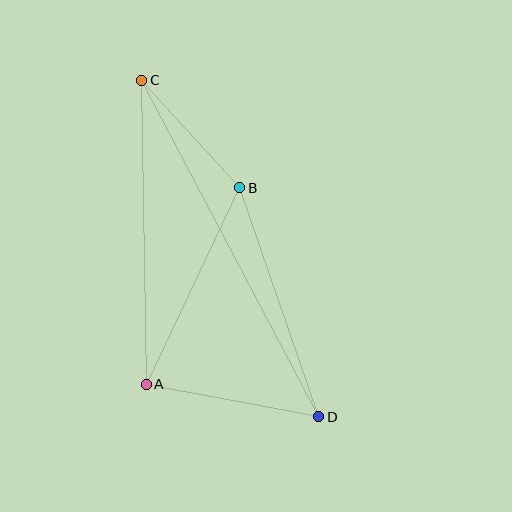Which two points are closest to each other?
Points B and C are closest to each other.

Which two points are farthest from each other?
Points C and D are farthest from each other.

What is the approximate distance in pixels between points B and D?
The distance between B and D is approximately 242 pixels.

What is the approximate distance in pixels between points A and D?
The distance between A and D is approximately 176 pixels.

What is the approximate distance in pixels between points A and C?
The distance between A and C is approximately 304 pixels.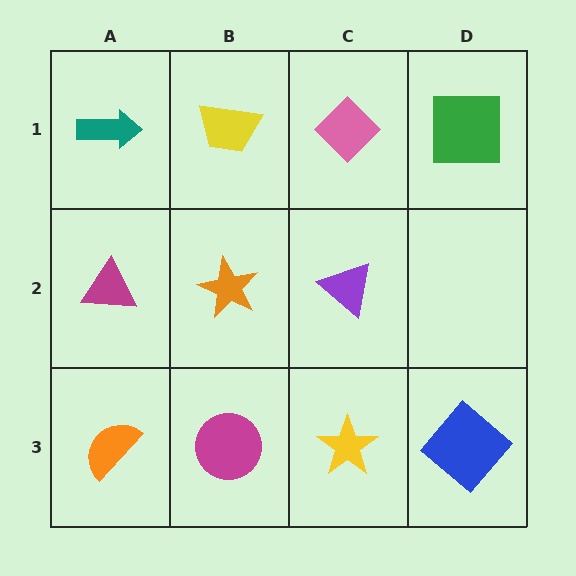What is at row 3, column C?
A yellow star.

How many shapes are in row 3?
4 shapes.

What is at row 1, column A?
A teal arrow.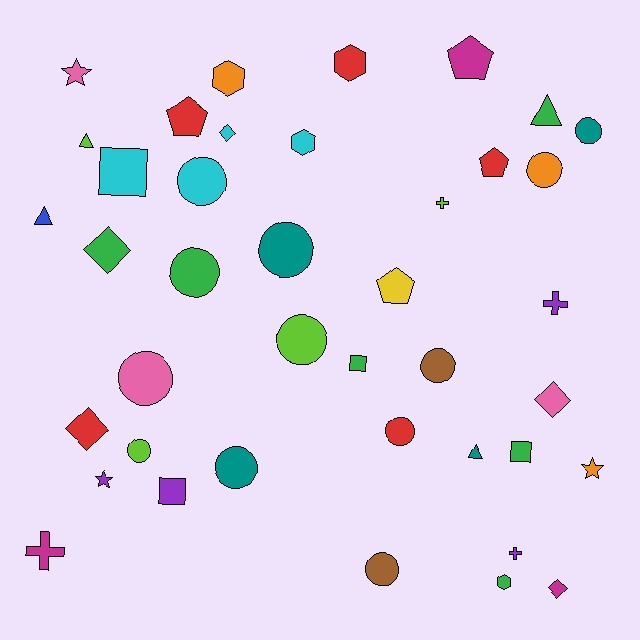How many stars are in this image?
There are 3 stars.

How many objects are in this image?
There are 40 objects.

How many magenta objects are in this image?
There are 3 magenta objects.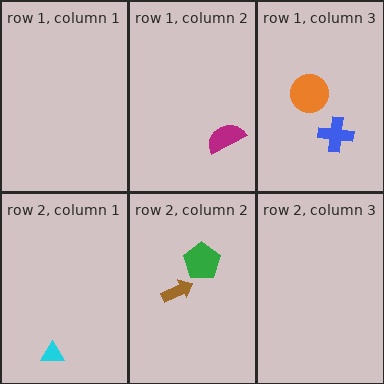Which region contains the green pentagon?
The row 2, column 2 region.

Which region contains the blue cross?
The row 1, column 3 region.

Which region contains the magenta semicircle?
The row 1, column 2 region.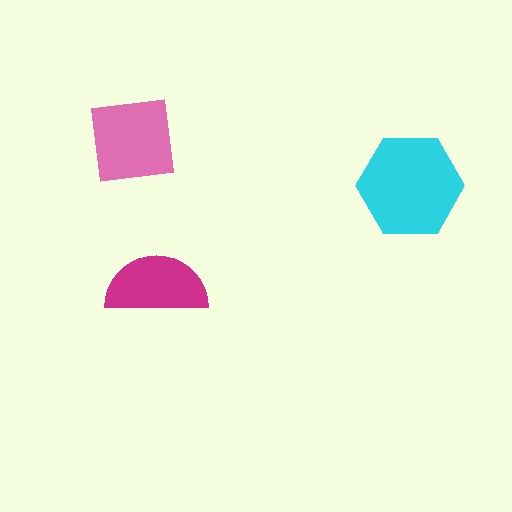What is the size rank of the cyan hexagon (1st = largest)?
1st.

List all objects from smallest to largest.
The magenta semicircle, the pink square, the cyan hexagon.